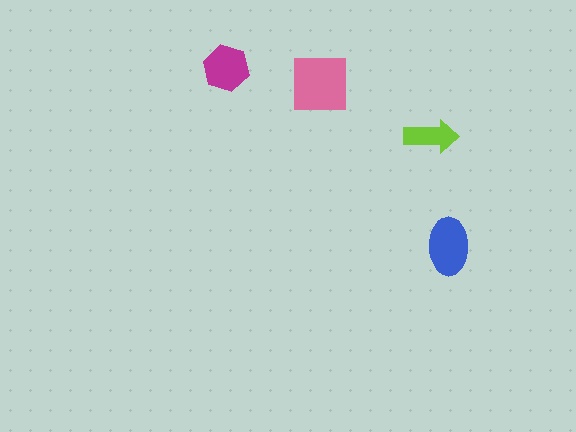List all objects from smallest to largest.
The lime arrow, the magenta hexagon, the blue ellipse, the pink square.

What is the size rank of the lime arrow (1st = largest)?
4th.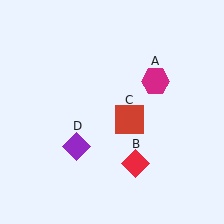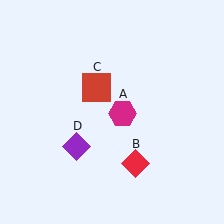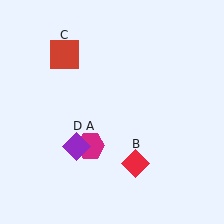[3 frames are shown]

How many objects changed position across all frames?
2 objects changed position: magenta hexagon (object A), red square (object C).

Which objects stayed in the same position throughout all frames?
Red diamond (object B) and purple diamond (object D) remained stationary.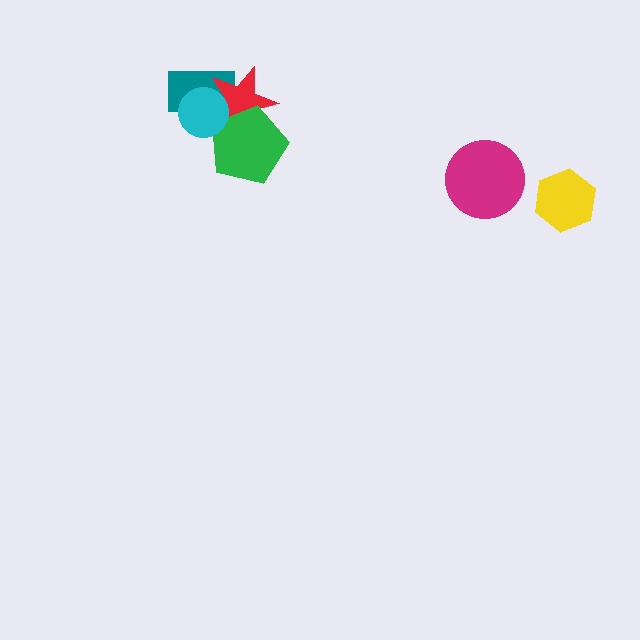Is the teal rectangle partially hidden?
Yes, it is partially covered by another shape.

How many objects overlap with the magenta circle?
0 objects overlap with the magenta circle.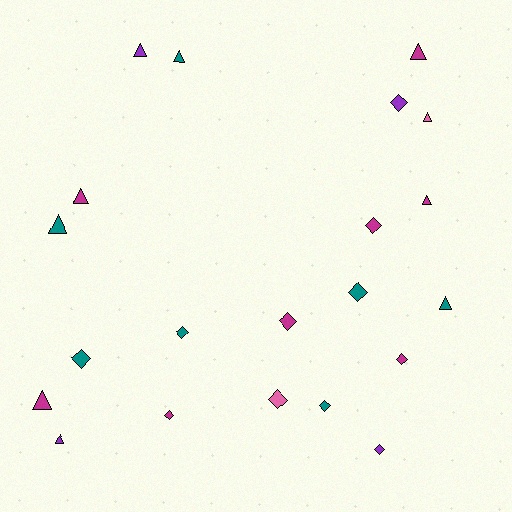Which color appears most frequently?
Magenta, with 8 objects.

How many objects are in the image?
There are 21 objects.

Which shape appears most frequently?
Diamond, with 11 objects.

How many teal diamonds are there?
There are 4 teal diamonds.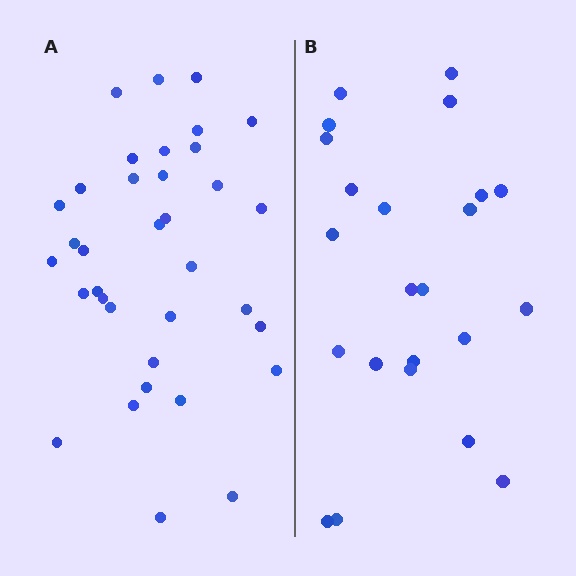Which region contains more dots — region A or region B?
Region A (the left region) has more dots.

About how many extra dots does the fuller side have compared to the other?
Region A has roughly 12 or so more dots than region B.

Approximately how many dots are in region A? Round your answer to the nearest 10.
About 40 dots. (The exact count is 35, which rounds to 40.)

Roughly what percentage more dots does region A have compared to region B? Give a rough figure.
About 50% more.